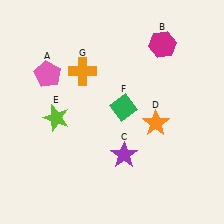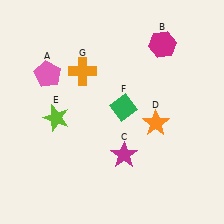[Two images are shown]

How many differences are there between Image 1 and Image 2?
There is 1 difference between the two images.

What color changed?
The star (C) changed from purple in Image 1 to magenta in Image 2.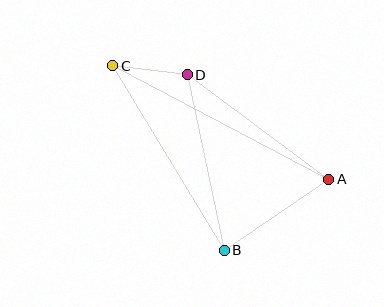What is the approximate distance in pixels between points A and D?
The distance between A and D is approximately 175 pixels.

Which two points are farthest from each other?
Points A and C are farthest from each other.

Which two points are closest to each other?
Points C and D are closest to each other.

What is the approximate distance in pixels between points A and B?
The distance between A and B is approximately 126 pixels.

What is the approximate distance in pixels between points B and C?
The distance between B and C is approximately 215 pixels.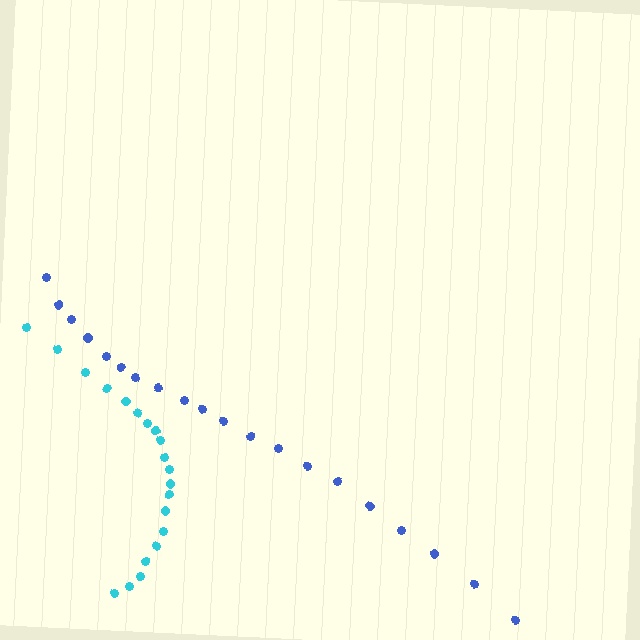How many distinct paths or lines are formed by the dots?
There are 2 distinct paths.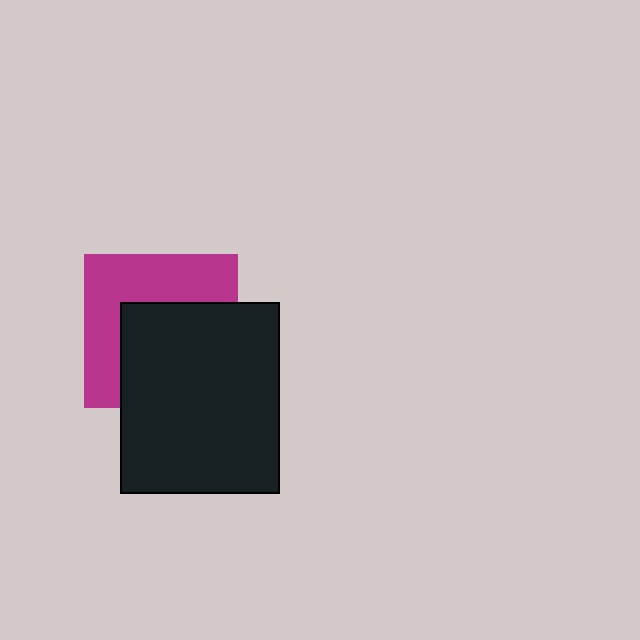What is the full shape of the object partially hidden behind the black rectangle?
The partially hidden object is a magenta square.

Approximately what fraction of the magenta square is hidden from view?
Roughly 53% of the magenta square is hidden behind the black rectangle.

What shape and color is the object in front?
The object in front is a black rectangle.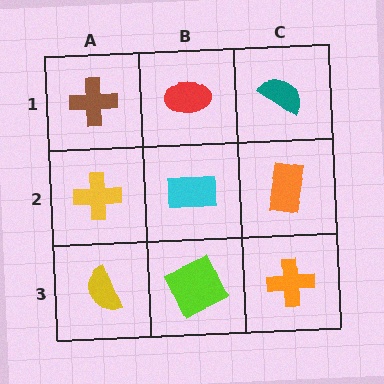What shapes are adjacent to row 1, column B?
A cyan rectangle (row 2, column B), a brown cross (row 1, column A), a teal semicircle (row 1, column C).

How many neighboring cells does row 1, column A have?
2.